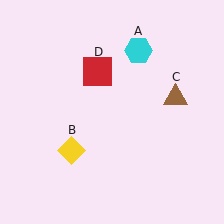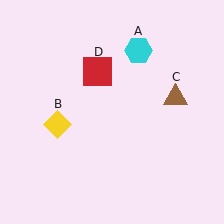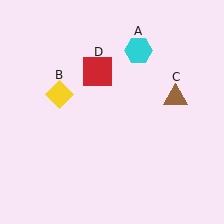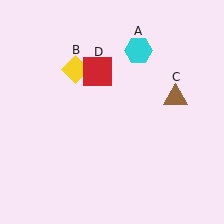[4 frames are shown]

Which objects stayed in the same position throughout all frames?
Cyan hexagon (object A) and brown triangle (object C) and red square (object D) remained stationary.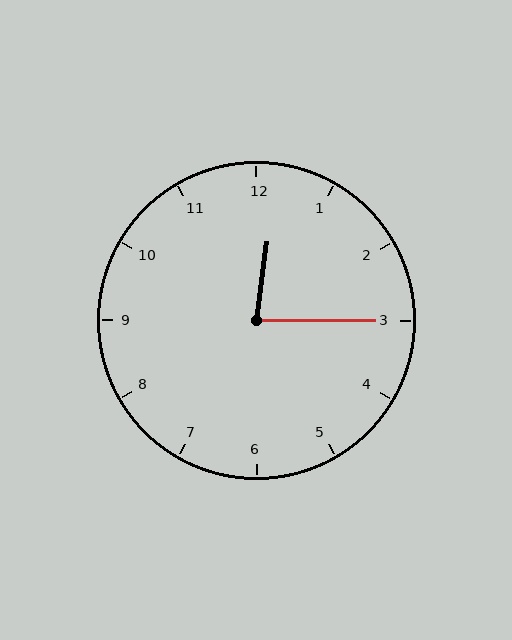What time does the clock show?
12:15.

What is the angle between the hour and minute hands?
Approximately 82 degrees.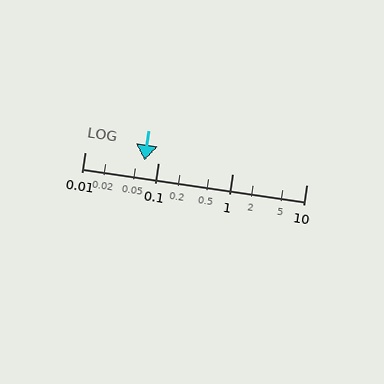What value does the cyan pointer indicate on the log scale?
The pointer indicates approximately 0.064.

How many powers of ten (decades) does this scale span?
The scale spans 3 decades, from 0.01 to 10.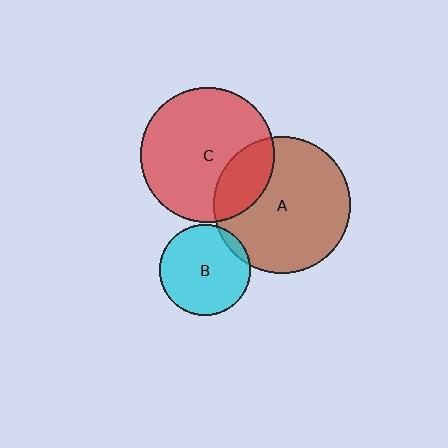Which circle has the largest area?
Circle A (brown).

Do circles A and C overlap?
Yes.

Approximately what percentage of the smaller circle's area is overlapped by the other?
Approximately 25%.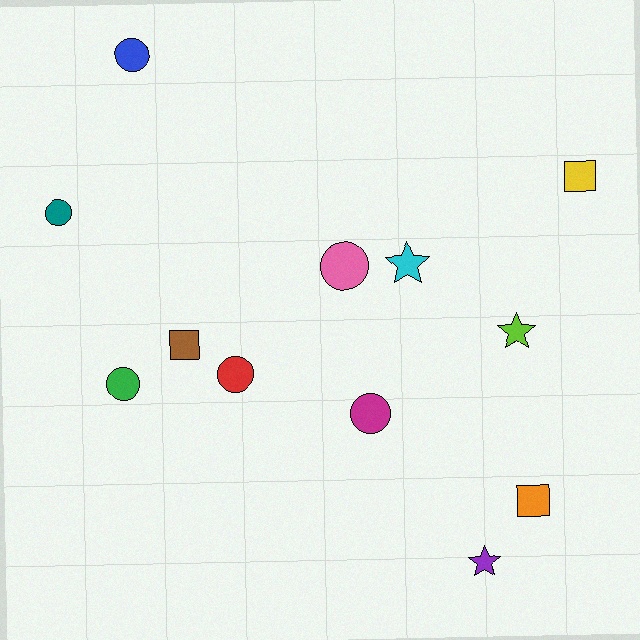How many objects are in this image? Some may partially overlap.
There are 12 objects.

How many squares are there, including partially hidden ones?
There are 3 squares.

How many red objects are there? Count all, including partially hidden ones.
There is 1 red object.